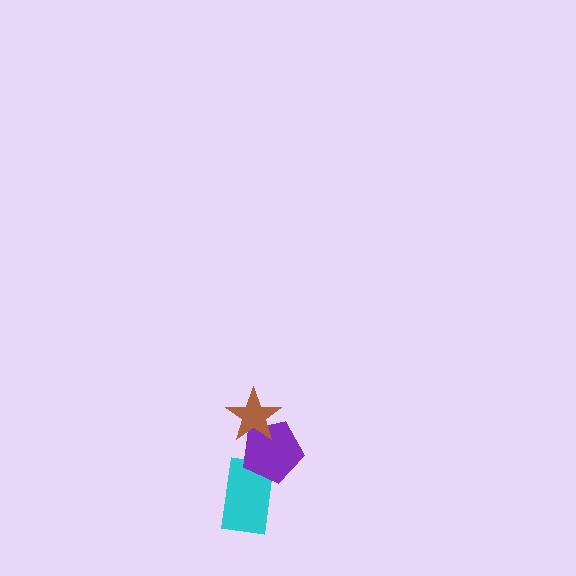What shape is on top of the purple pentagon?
The brown star is on top of the purple pentagon.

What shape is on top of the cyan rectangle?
The purple pentagon is on top of the cyan rectangle.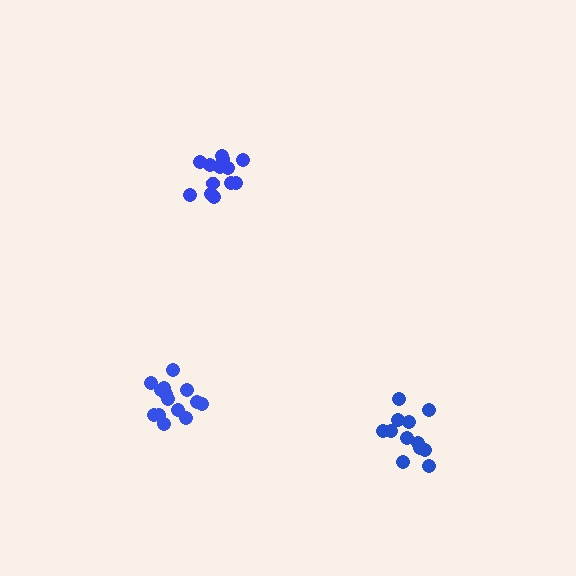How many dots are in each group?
Group 1: 13 dots, Group 2: 12 dots, Group 3: 14 dots (39 total).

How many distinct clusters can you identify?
There are 3 distinct clusters.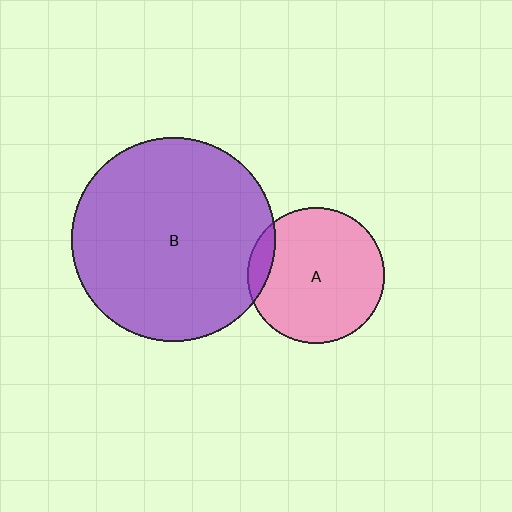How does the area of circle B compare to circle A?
Approximately 2.2 times.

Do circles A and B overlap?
Yes.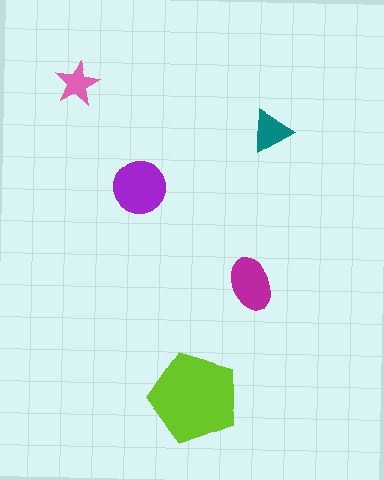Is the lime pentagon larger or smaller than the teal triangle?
Larger.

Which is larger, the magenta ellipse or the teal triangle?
The magenta ellipse.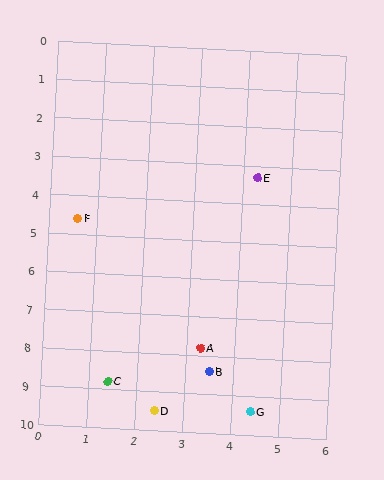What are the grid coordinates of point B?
Point B is at approximately (3.5, 8.4).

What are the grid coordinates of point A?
Point A is at approximately (3.3, 7.8).